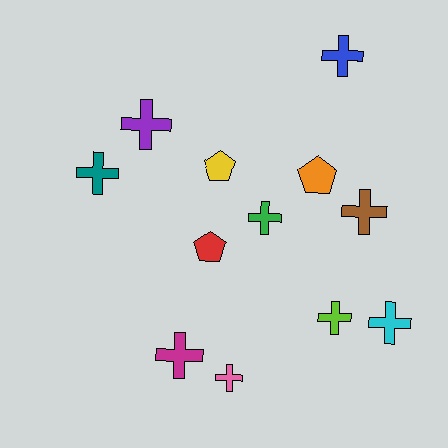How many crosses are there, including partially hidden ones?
There are 9 crosses.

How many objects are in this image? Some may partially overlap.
There are 12 objects.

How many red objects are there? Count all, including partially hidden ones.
There is 1 red object.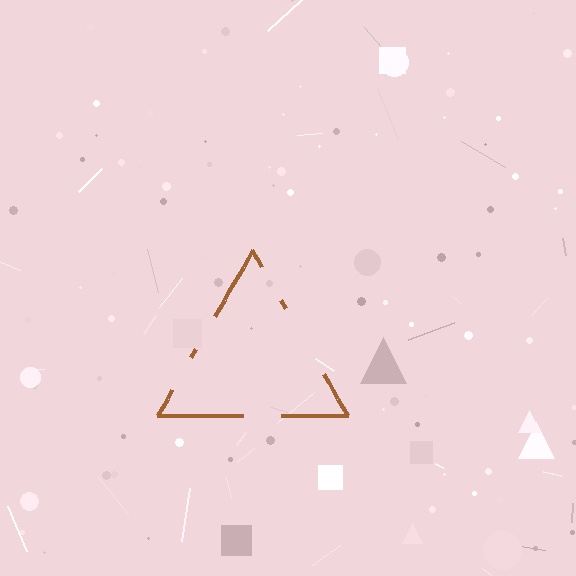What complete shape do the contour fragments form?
The contour fragments form a triangle.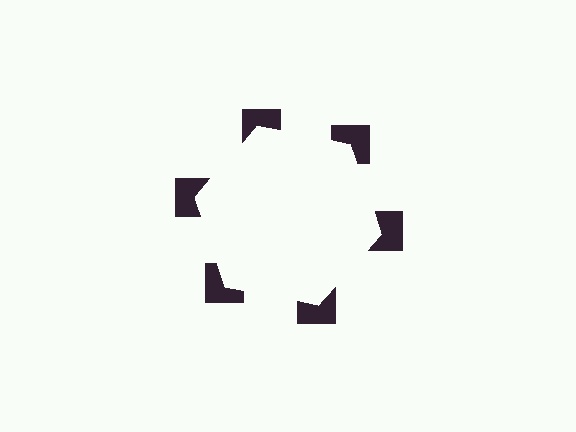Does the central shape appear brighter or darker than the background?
It typically appears slightly brighter than the background, even though no actual brightness change is drawn.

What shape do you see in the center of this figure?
An illusory hexagon — its edges are inferred from the aligned wedge cuts in the notched squares, not physically drawn.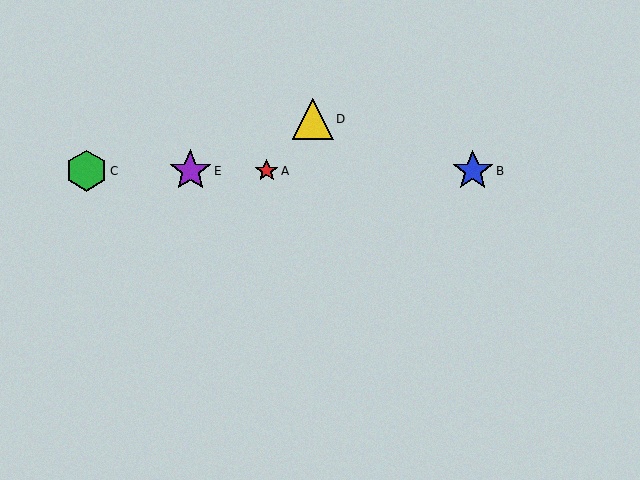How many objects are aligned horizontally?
4 objects (A, B, C, E) are aligned horizontally.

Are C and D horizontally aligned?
No, C is at y≈171 and D is at y≈119.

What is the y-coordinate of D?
Object D is at y≈119.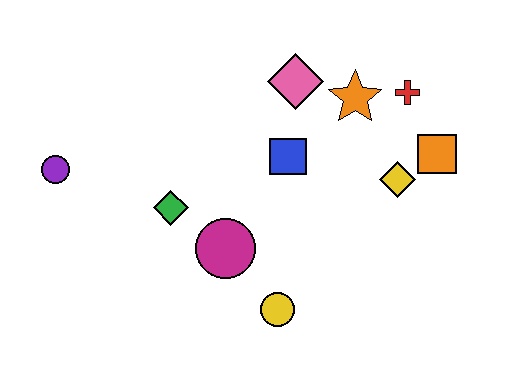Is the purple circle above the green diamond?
Yes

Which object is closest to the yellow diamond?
The orange square is closest to the yellow diamond.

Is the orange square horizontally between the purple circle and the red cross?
No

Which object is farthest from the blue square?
The purple circle is farthest from the blue square.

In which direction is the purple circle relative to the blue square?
The purple circle is to the left of the blue square.